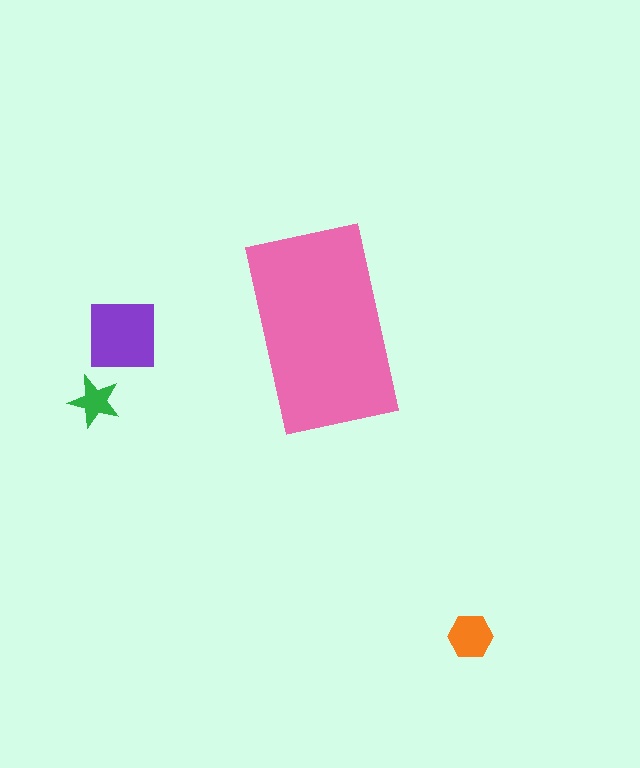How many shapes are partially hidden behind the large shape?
0 shapes are partially hidden.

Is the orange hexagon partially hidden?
No, the orange hexagon is fully visible.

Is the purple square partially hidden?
No, the purple square is fully visible.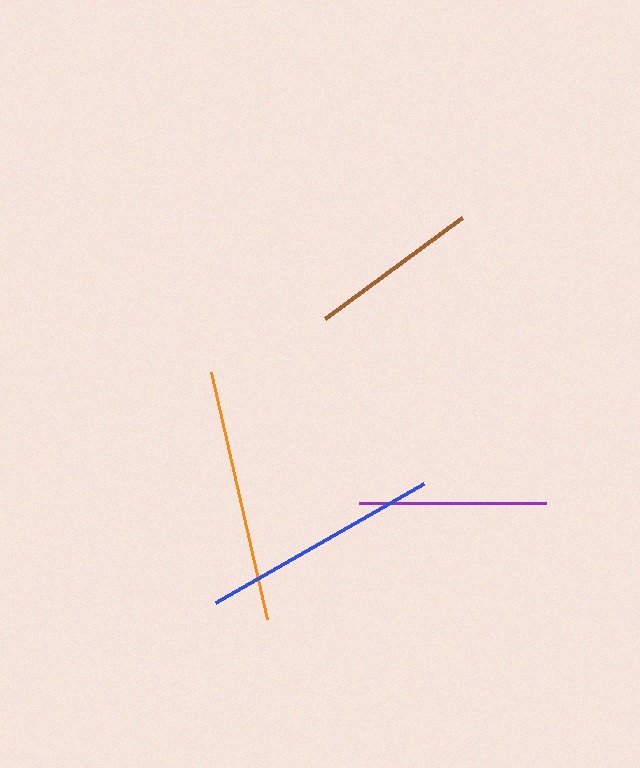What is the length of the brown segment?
The brown segment is approximately 171 pixels long.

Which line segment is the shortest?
The brown line is the shortest at approximately 171 pixels.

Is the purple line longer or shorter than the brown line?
The purple line is longer than the brown line.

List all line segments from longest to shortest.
From longest to shortest: orange, blue, purple, brown.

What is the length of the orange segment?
The orange segment is approximately 253 pixels long.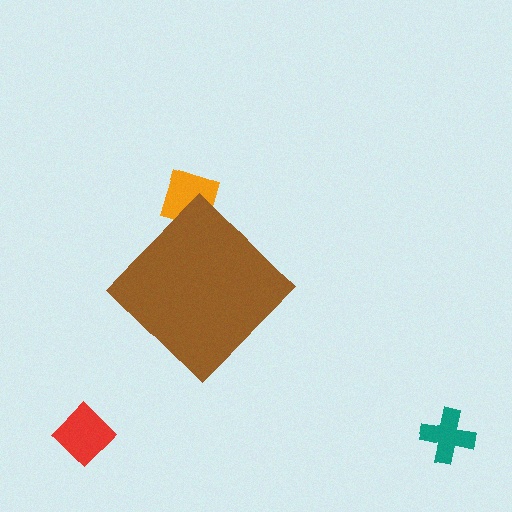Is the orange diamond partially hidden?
Yes, the orange diamond is partially hidden behind the brown diamond.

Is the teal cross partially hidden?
No, the teal cross is fully visible.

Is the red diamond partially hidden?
No, the red diamond is fully visible.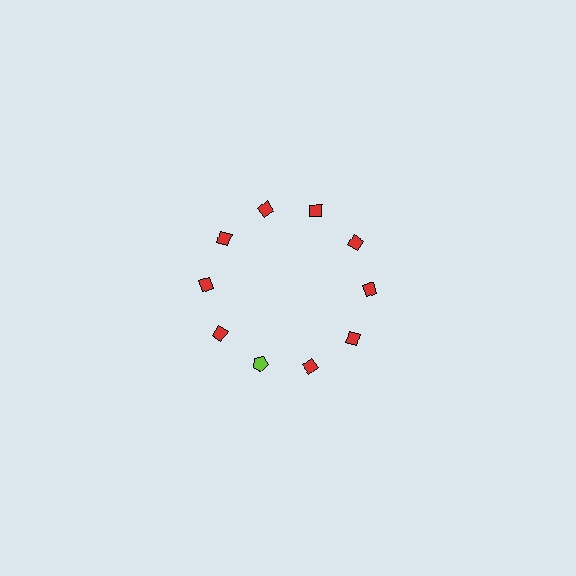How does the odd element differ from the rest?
It differs in both color (lime instead of red) and shape (pentagon instead of diamond).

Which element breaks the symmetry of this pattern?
The lime pentagon at roughly the 7 o'clock position breaks the symmetry. All other shapes are red diamonds.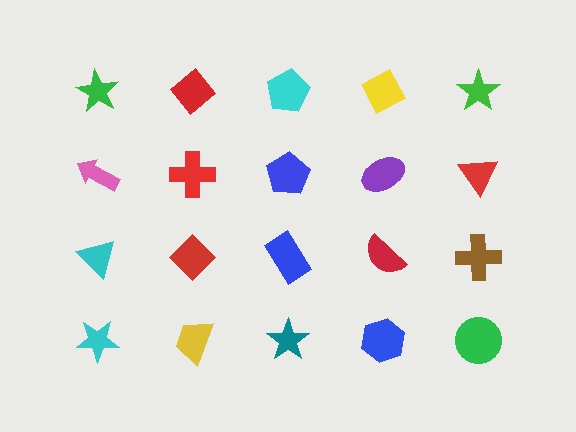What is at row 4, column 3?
A teal star.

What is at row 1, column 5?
A green star.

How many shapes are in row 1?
5 shapes.